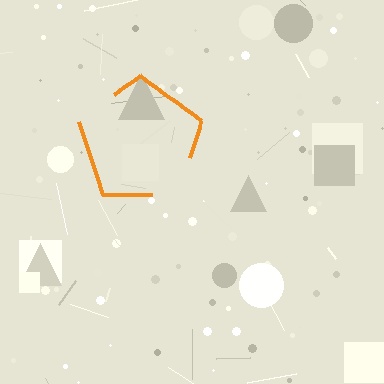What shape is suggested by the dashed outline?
The dashed outline suggests a pentagon.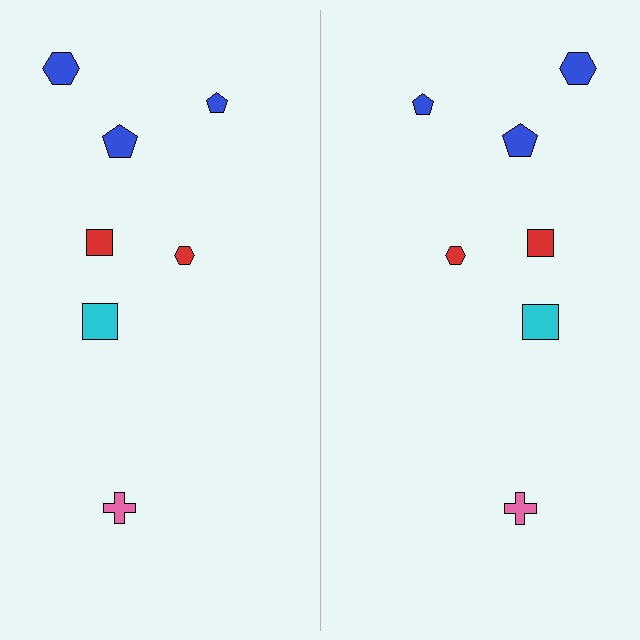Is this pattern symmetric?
Yes, this pattern has bilateral (reflection) symmetry.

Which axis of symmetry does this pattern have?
The pattern has a vertical axis of symmetry running through the center of the image.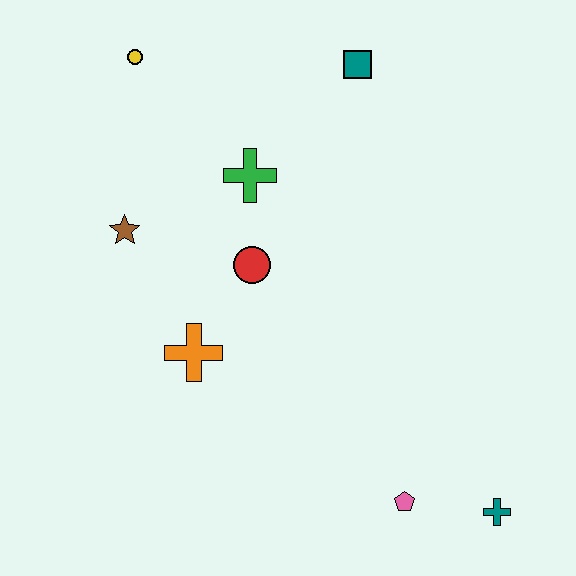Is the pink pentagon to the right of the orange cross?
Yes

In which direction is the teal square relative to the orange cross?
The teal square is above the orange cross.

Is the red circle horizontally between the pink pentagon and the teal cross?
No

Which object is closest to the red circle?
The green cross is closest to the red circle.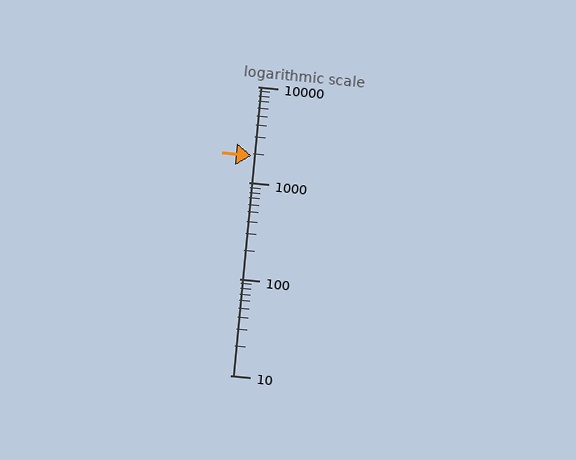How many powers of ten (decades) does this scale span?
The scale spans 3 decades, from 10 to 10000.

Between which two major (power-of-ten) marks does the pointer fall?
The pointer is between 1000 and 10000.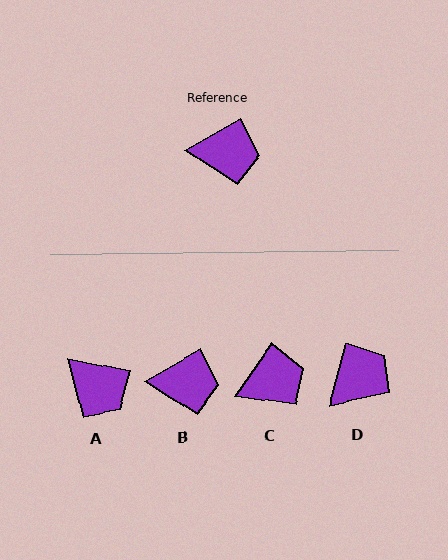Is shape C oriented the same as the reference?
No, it is off by about 25 degrees.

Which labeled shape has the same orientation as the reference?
B.